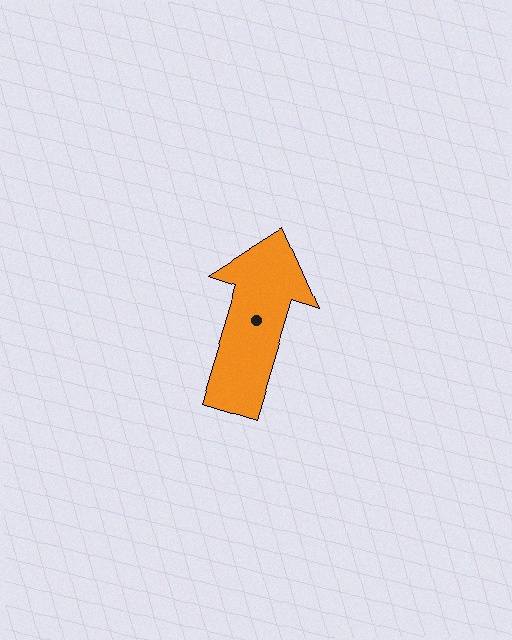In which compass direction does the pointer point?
North.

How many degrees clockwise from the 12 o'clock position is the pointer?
Approximately 17 degrees.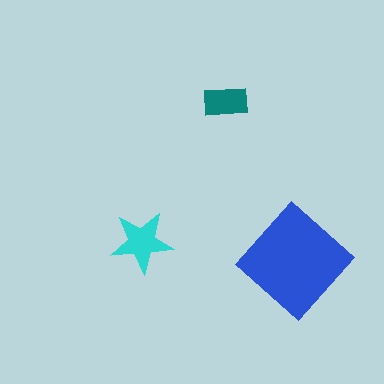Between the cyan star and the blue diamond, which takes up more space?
The blue diamond.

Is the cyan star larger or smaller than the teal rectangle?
Larger.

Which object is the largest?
The blue diamond.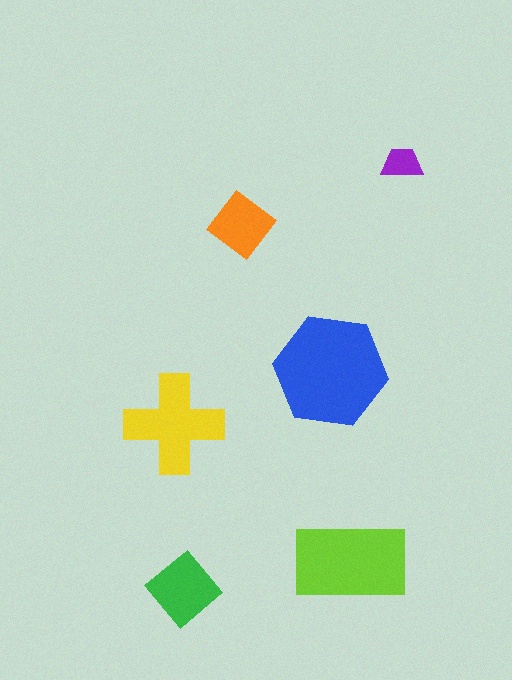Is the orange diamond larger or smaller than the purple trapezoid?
Larger.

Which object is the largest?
The blue hexagon.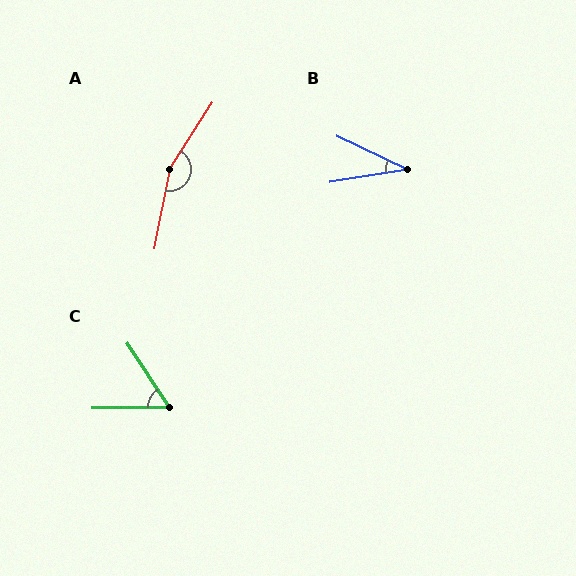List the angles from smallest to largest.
B (35°), C (57°), A (158°).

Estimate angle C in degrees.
Approximately 57 degrees.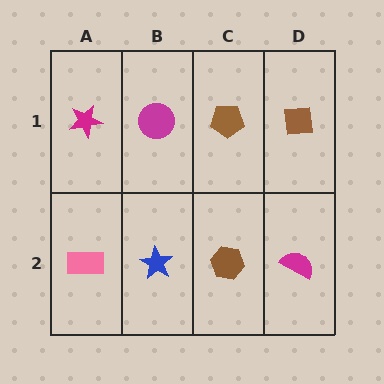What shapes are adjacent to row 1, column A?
A pink rectangle (row 2, column A), a magenta circle (row 1, column B).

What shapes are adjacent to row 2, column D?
A brown square (row 1, column D), a brown hexagon (row 2, column C).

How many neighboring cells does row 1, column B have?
3.